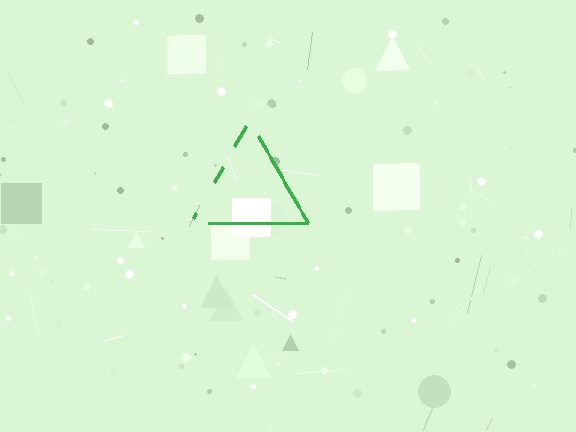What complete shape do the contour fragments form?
The contour fragments form a triangle.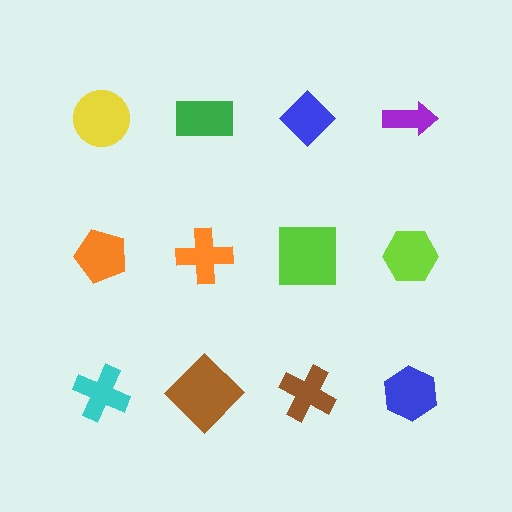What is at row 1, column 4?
A purple arrow.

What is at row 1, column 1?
A yellow circle.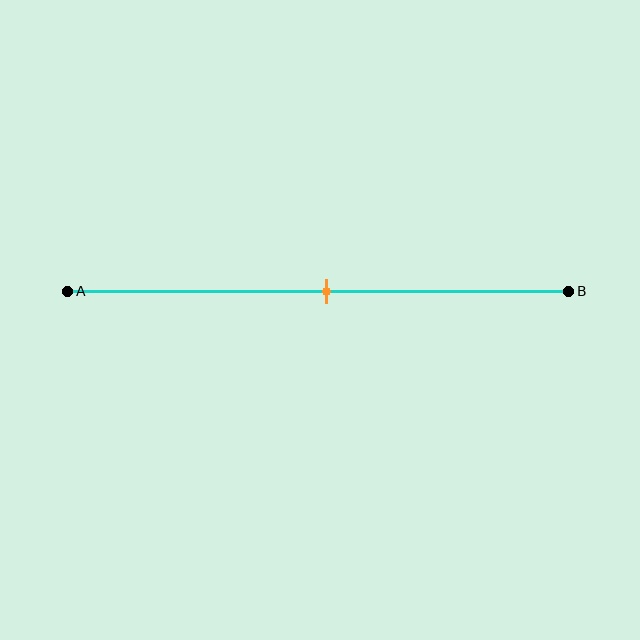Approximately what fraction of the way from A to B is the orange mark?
The orange mark is approximately 50% of the way from A to B.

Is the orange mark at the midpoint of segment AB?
Yes, the mark is approximately at the midpoint.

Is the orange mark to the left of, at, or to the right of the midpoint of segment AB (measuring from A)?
The orange mark is approximately at the midpoint of segment AB.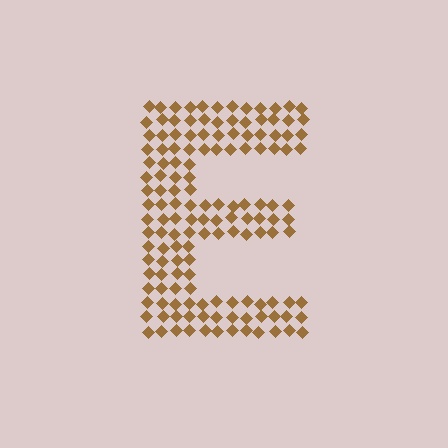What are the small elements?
The small elements are diamonds.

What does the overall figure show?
The overall figure shows the letter E.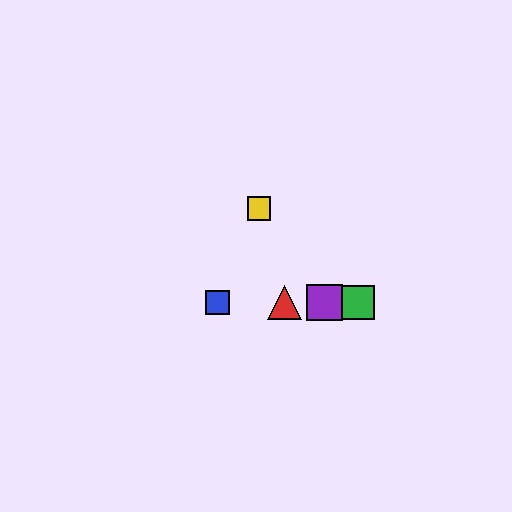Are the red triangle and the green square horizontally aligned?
Yes, both are at y≈302.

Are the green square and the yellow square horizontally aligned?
No, the green square is at y≈302 and the yellow square is at y≈208.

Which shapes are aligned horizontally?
The red triangle, the blue square, the green square, the purple square are aligned horizontally.